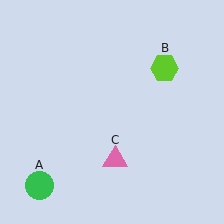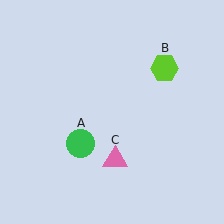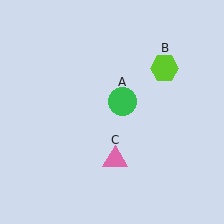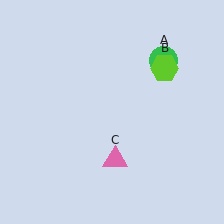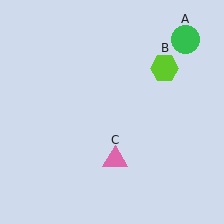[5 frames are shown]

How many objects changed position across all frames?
1 object changed position: green circle (object A).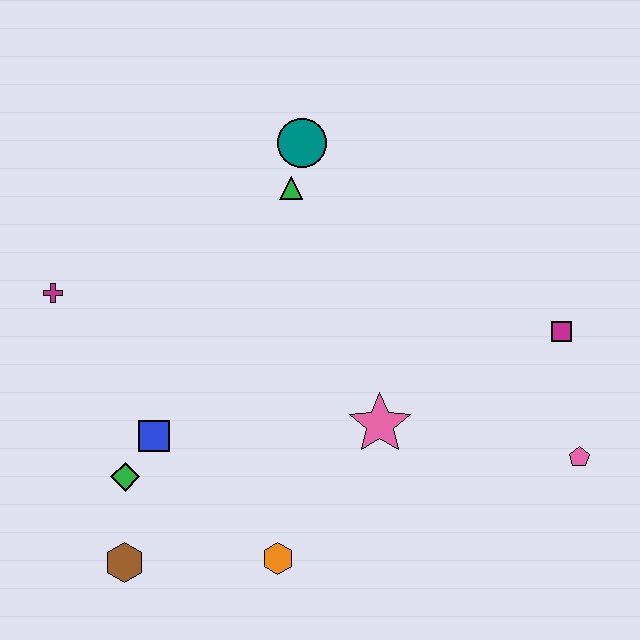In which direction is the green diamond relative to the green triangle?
The green diamond is below the green triangle.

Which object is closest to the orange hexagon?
The brown hexagon is closest to the orange hexagon.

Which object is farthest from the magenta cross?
The pink pentagon is farthest from the magenta cross.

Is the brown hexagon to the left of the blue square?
Yes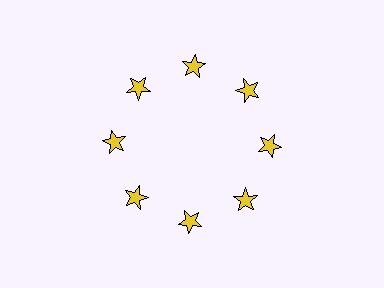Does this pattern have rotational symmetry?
Yes, this pattern has 8-fold rotational symmetry. It looks the same after rotating 45 degrees around the center.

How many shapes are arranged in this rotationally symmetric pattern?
There are 8 shapes, arranged in 8 groups of 1.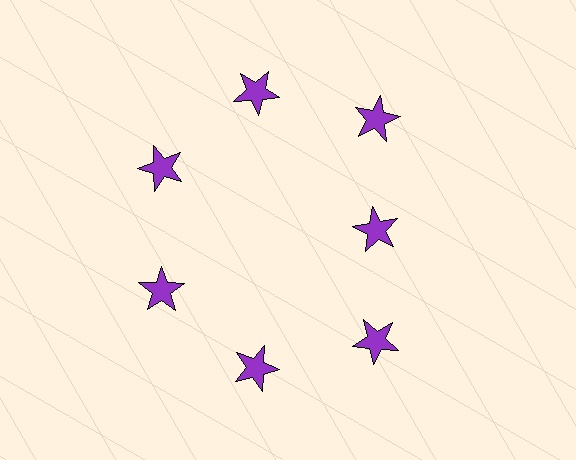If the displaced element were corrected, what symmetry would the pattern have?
It would have 7-fold rotational symmetry — the pattern would map onto itself every 51 degrees.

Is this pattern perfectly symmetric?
No. The 7 purple stars are arranged in a ring, but one element near the 3 o'clock position is pulled inward toward the center, breaking the 7-fold rotational symmetry.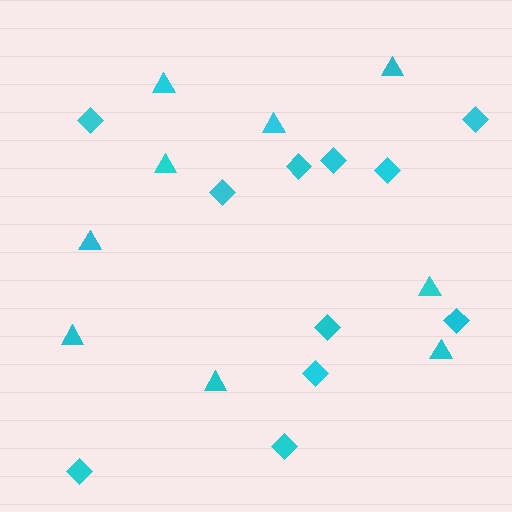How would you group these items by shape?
There are 2 groups: one group of triangles (9) and one group of diamonds (11).